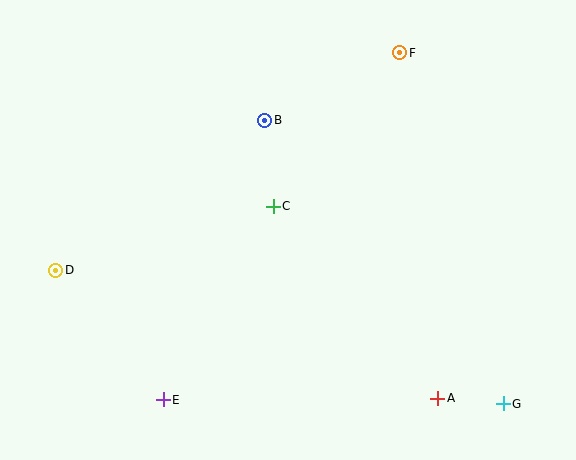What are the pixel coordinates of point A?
Point A is at (438, 398).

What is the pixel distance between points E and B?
The distance between E and B is 297 pixels.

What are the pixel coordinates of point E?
Point E is at (163, 400).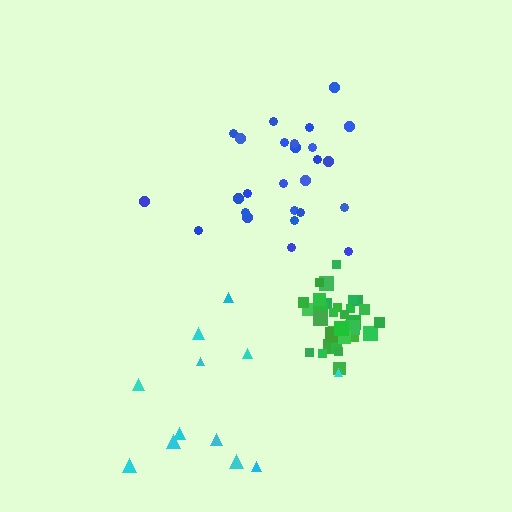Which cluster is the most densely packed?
Green.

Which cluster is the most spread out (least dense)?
Cyan.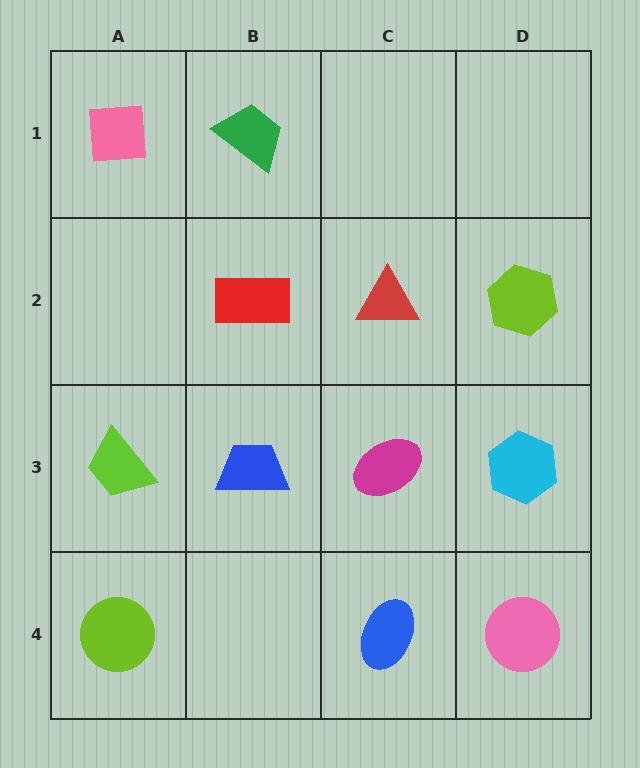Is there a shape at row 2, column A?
No, that cell is empty.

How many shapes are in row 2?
3 shapes.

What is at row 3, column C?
A magenta ellipse.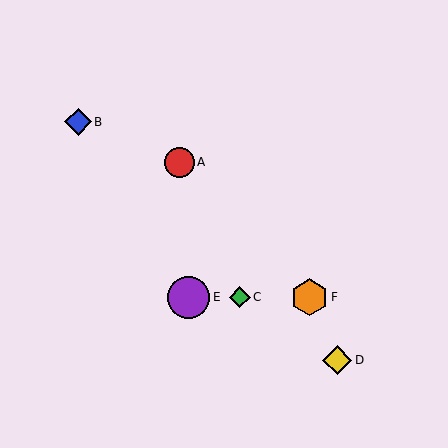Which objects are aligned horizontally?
Objects C, E, F are aligned horizontally.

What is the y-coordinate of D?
Object D is at y≈360.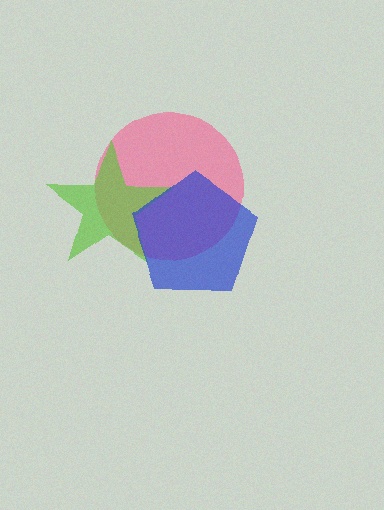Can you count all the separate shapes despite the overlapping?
Yes, there are 3 separate shapes.